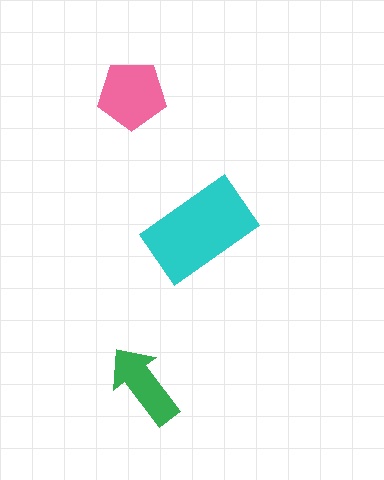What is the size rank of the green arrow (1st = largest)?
3rd.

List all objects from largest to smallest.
The cyan rectangle, the pink pentagon, the green arrow.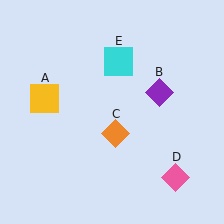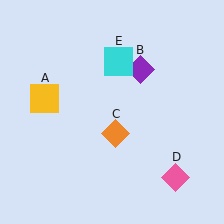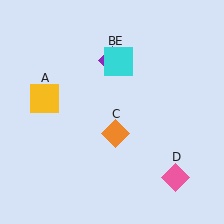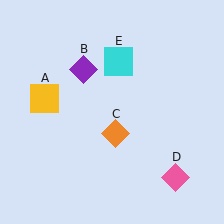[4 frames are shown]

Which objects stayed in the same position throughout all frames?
Yellow square (object A) and orange diamond (object C) and pink diamond (object D) and cyan square (object E) remained stationary.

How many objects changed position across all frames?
1 object changed position: purple diamond (object B).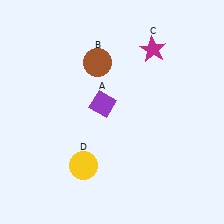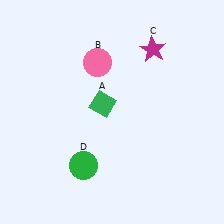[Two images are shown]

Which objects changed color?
A changed from purple to green. B changed from brown to pink. D changed from yellow to green.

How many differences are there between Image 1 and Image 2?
There are 3 differences between the two images.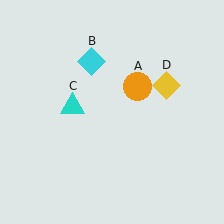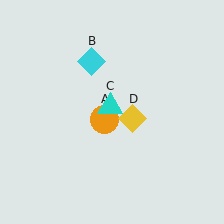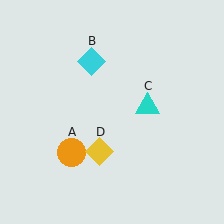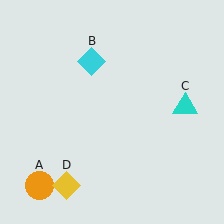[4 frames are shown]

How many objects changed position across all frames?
3 objects changed position: orange circle (object A), cyan triangle (object C), yellow diamond (object D).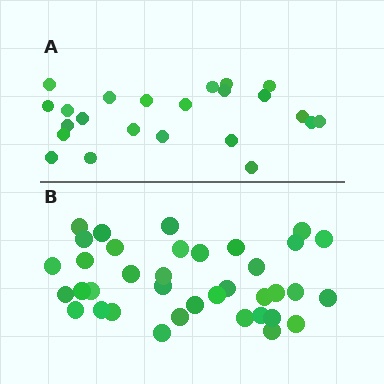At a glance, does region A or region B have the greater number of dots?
Region B (the bottom region) has more dots.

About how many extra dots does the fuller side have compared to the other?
Region B has approximately 15 more dots than region A.